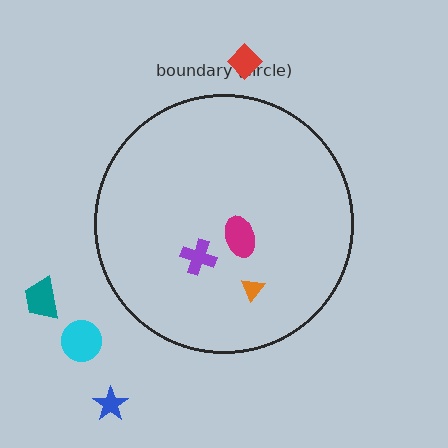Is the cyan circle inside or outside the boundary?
Outside.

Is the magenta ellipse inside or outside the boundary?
Inside.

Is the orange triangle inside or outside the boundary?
Inside.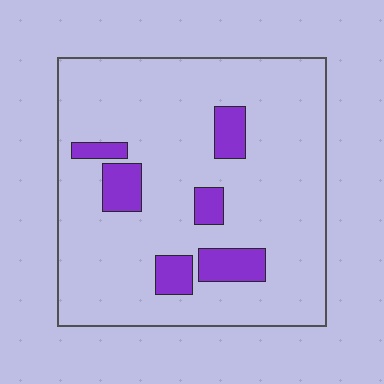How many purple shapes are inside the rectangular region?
6.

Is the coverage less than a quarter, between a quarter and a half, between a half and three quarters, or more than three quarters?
Less than a quarter.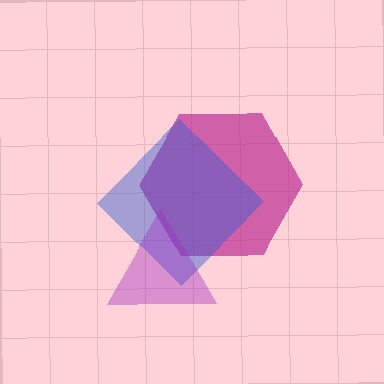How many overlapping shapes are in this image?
There are 3 overlapping shapes in the image.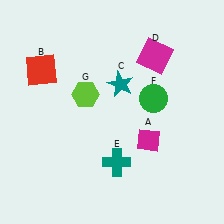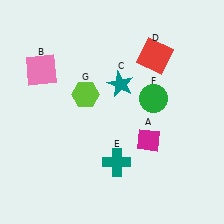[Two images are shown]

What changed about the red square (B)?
In Image 1, B is red. In Image 2, it changed to pink.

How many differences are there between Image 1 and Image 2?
There are 2 differences between the two images.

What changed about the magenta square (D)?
In Image 1, D is magenta. In Image 2, it changed to red.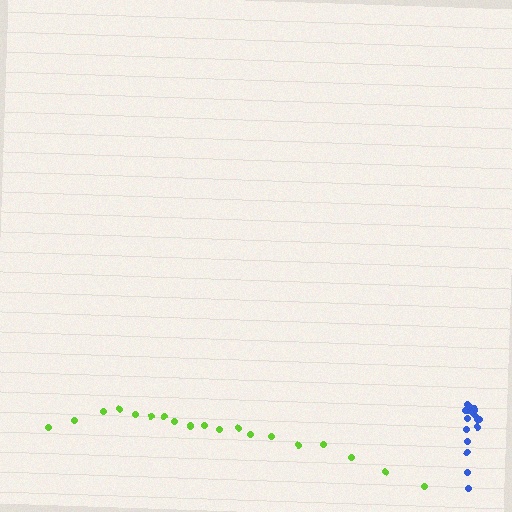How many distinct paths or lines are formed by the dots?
There are 2 distinct paths.